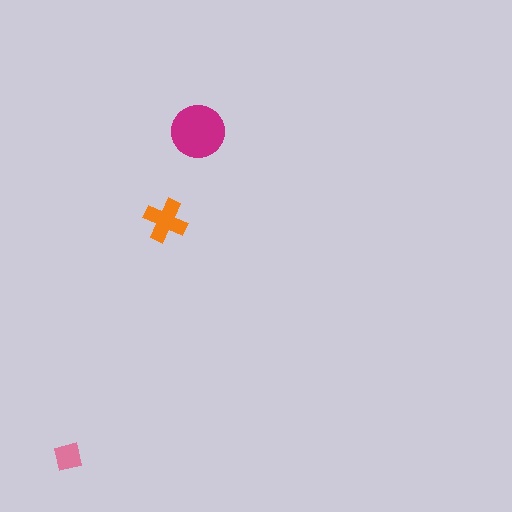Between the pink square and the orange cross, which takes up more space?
The orange cross.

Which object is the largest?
The magenta circle.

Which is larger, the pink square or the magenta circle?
The magenta circle.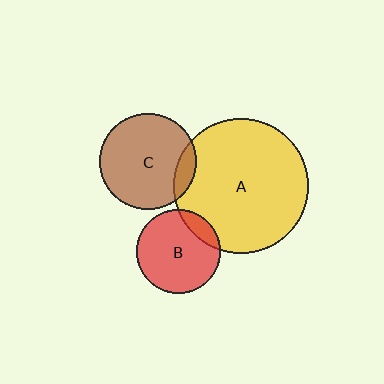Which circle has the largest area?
Circle A (yellow).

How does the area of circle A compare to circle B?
Approximately 2.6 times.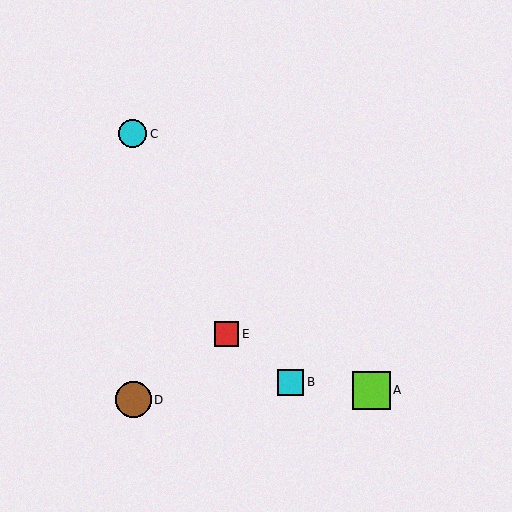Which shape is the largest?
The lime square (labeled A) is the largest.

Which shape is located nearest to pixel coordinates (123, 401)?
The brown circle (labeled D) at (133, 400) is nearest to that location.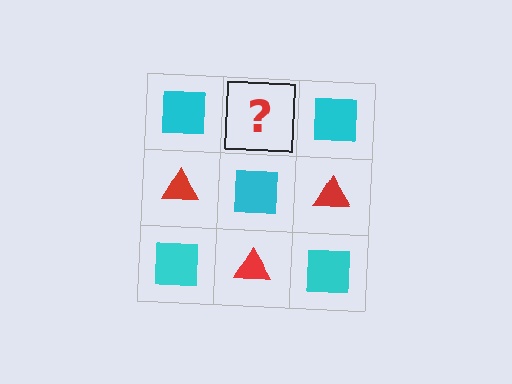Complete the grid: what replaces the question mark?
The question mark should be replaced with a red triangle.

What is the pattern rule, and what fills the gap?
The rule is that it alternates cyan square and red triangle in a checkerboard pattern. The gap should be filled with a red triangle.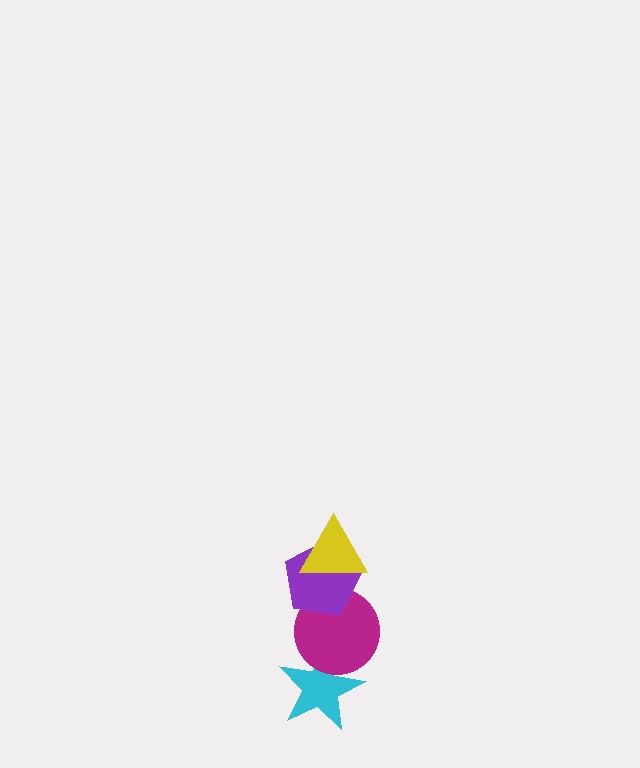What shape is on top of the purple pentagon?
The yellow triangle is on top of the purple pentagon.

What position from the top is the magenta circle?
The magenta circle is 3rd from the top.